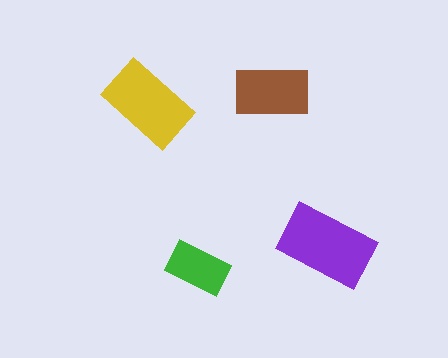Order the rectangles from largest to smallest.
the purple one, the yellow one, the brown one, the green one.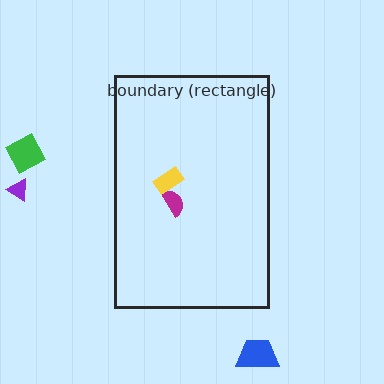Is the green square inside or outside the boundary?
Outside.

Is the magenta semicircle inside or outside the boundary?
Inside.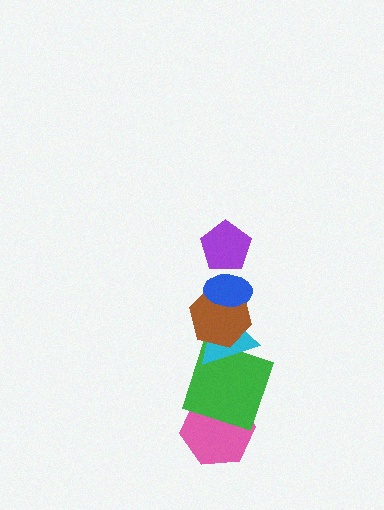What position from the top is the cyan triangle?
The cyan triangle is 4th from the top.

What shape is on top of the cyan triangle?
The brown hexagon is on top of the cyan triangle.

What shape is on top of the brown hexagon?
The blue ellipse is on top of the brown hexagon.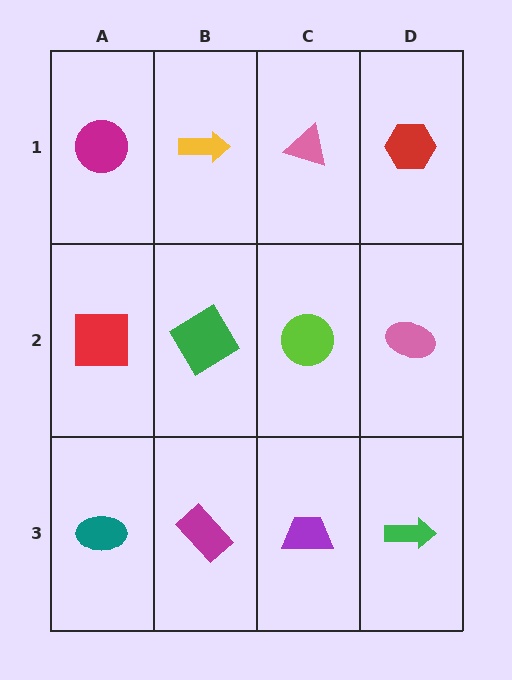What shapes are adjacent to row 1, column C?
A lime circle (row 2, column C), a yellow arrow (row 1, column B), a red hexagon (row 1, column D).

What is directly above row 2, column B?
A yellow arrow.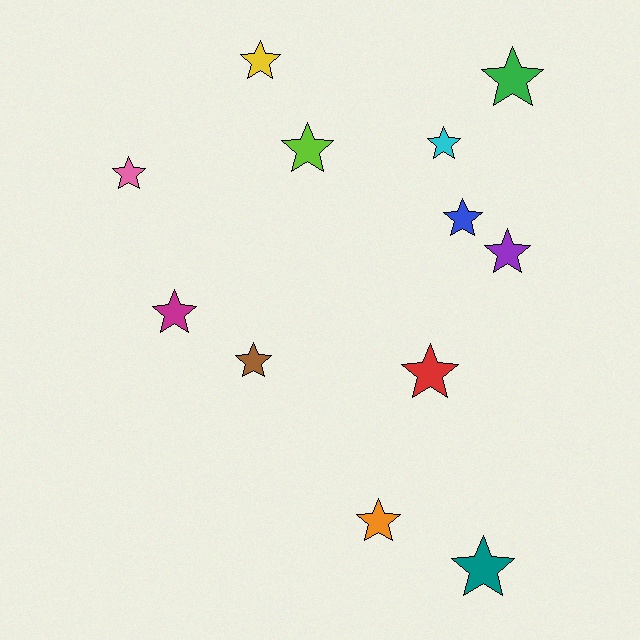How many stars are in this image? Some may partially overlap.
There are 12 stars.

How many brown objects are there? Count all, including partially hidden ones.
There is 1 brown object.